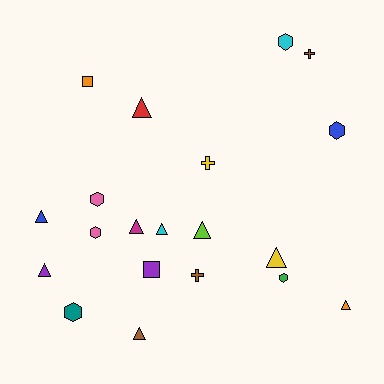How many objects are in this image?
There are 20 objects.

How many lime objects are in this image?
There is 1 lime object.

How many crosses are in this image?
There are 3 crosses.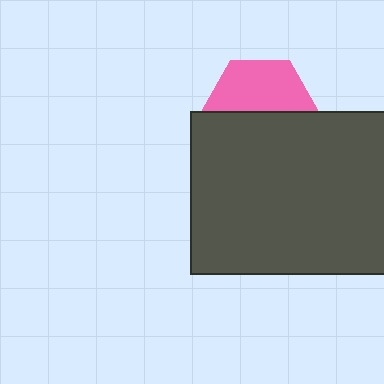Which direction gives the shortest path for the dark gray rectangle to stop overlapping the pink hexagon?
Moving down gives the shortest separation.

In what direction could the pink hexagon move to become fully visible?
The pink hexagon could move up. That would shift it out from behind the dark gray rectangle entirely.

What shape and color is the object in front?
The object in front is a dark gray rectangle.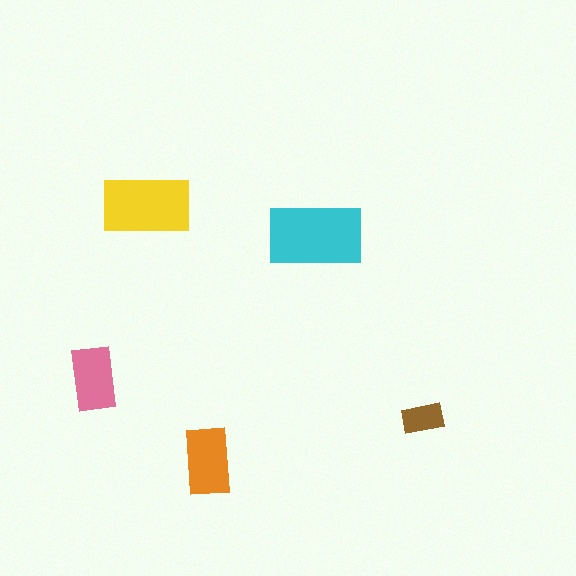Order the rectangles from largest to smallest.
the cyan one, the yellow one, the orange one, the pink one, the brown one.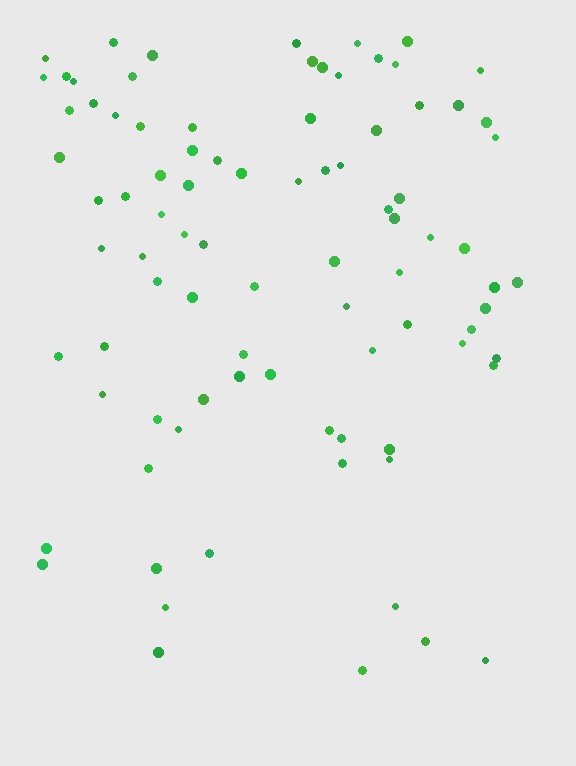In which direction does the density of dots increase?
From bottom to top, with the top side densest.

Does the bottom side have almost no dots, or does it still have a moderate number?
Still a moderate number, just noticeably fewer than the top.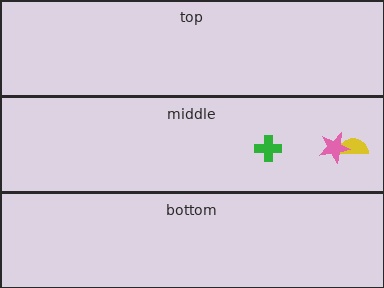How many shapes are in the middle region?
3.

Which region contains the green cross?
The middle region.